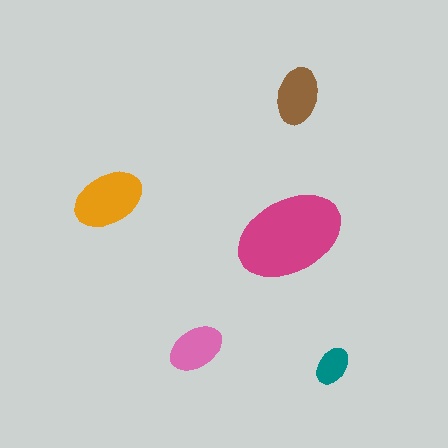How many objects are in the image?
There are 5 objects in the image.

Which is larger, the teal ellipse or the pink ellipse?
The pink one.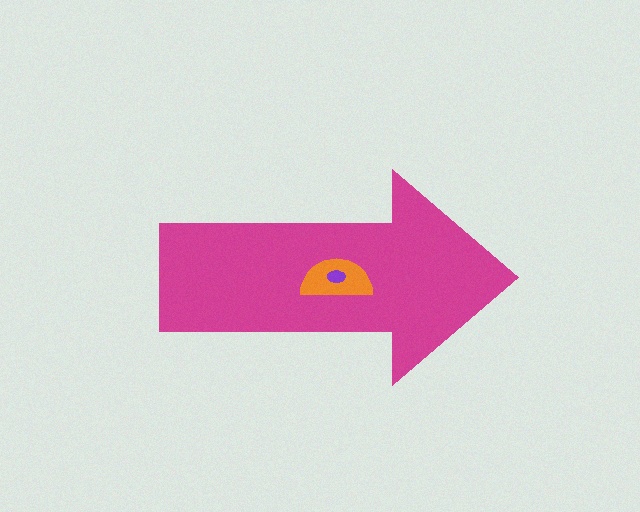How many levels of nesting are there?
3.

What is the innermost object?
The purple ellipse.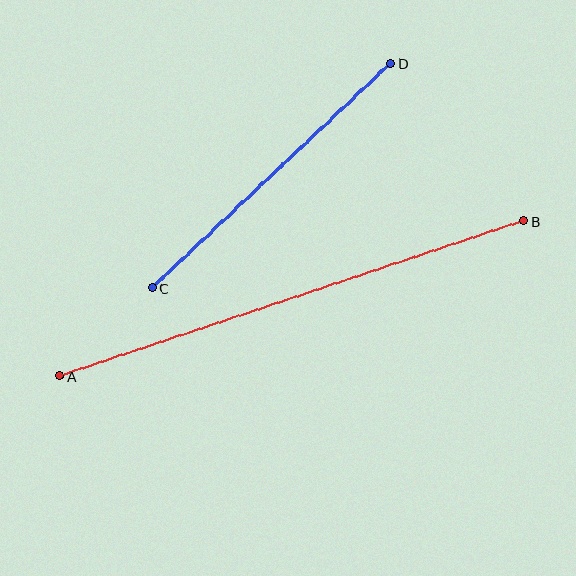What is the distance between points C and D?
The distance is approximately 328 pixels.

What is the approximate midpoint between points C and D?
The midpoint is at approximately (271, 176) pixels.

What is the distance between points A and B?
The distance is approximately 489 pixels.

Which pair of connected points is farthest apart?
Points A and B are farthest apart.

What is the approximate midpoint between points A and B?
The midpoint is at approximately (292, 298) pixels.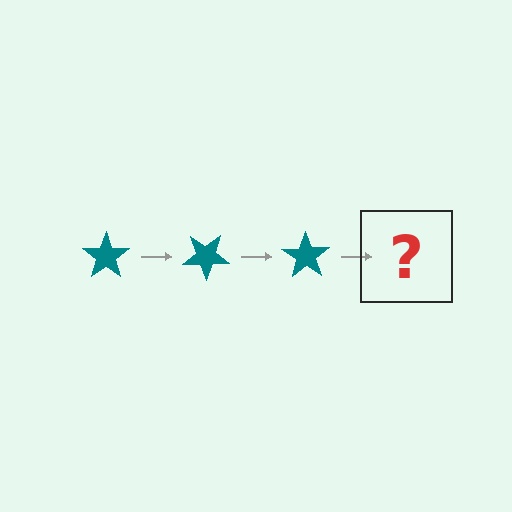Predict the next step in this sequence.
The next step is a teal star rotated 105 degrees.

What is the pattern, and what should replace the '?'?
The pattern is that the star rotates 35 degrees each step. The '?' should be a teal star rotated 105 degrees.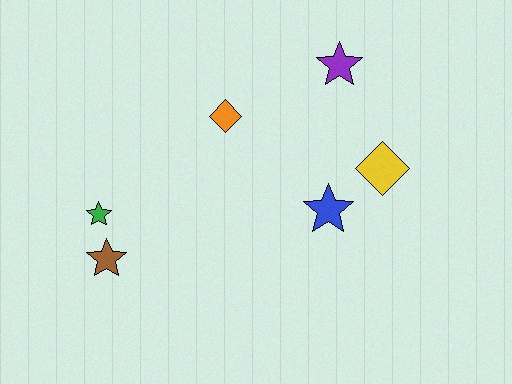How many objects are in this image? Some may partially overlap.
There are 6 objects.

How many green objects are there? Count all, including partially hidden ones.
There is 1 green object.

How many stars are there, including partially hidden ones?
There are 4 stars.